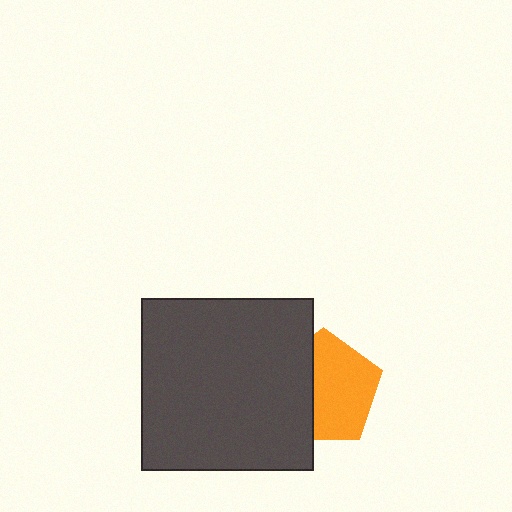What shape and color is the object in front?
The object in front is a dark gray square.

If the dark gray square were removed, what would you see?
You would see the complete orange pentagon.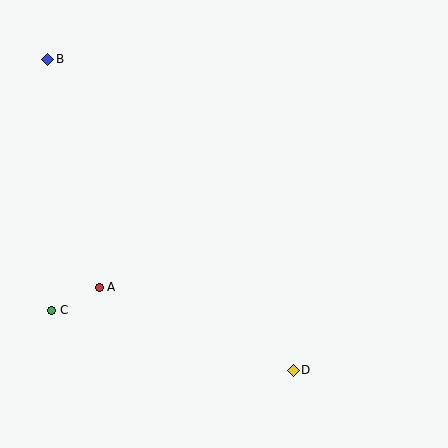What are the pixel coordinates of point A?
Point A is at (99, 287).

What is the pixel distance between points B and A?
The distance between B and A is 234 pixels.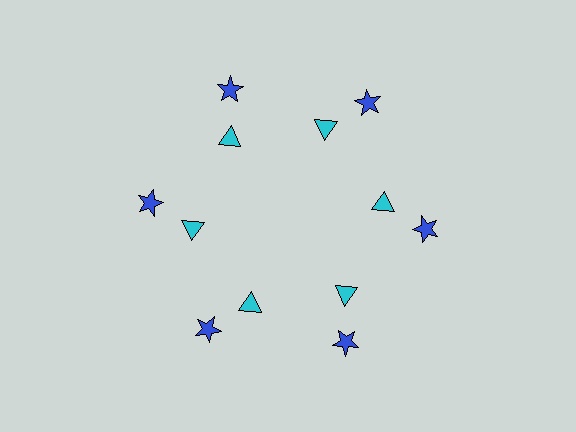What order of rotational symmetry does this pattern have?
This pattern has 6-fold rotational symmetry.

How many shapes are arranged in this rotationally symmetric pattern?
There are 12 shapes, arranged in 6 groups of 2.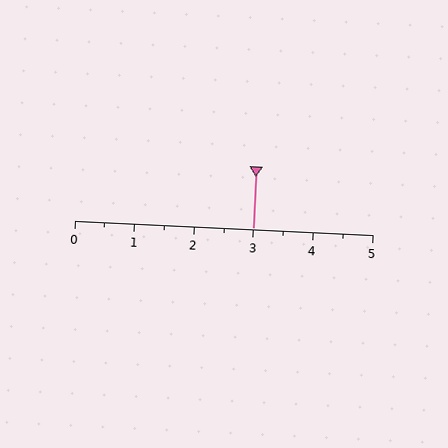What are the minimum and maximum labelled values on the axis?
The axis runs from 0 to 5.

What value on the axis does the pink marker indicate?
The marker indicates approximately 3.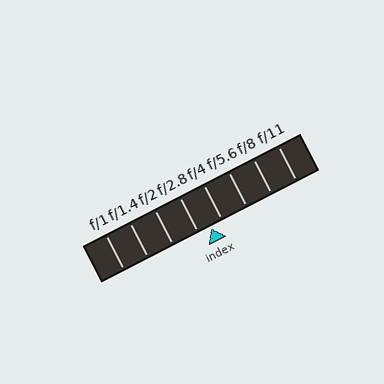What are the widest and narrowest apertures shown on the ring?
The widest aperture shown is f/1 and the narrowest is f/11.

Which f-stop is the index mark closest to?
The index mark is closest to f/4.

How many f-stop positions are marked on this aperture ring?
There are 8 f-stop positions marked.